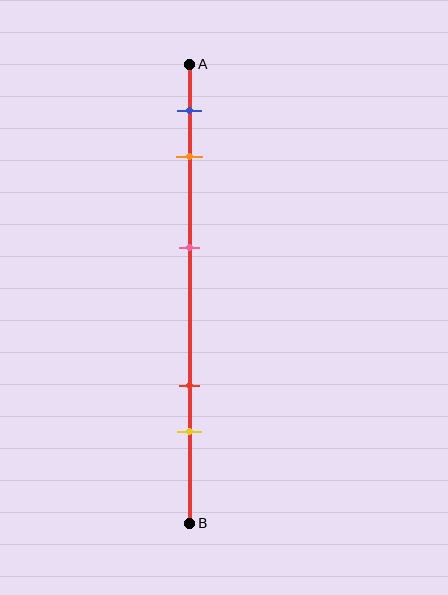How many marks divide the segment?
There are 5 marks dividing the segment.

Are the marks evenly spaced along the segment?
No, the marks are not evenly spaced.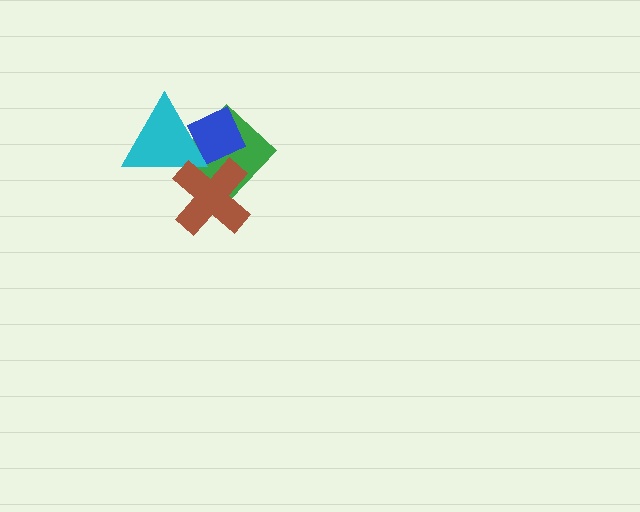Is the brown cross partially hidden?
No, no other shape covers it.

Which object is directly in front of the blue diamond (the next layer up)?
The cyan triangle is directly in front of the blue diamond.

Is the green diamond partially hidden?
Yes, it is partially covered by another shape.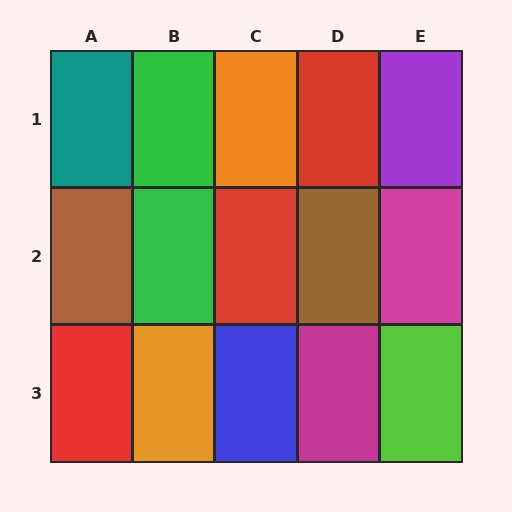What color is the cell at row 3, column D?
Magenta.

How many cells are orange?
2 cells are orange.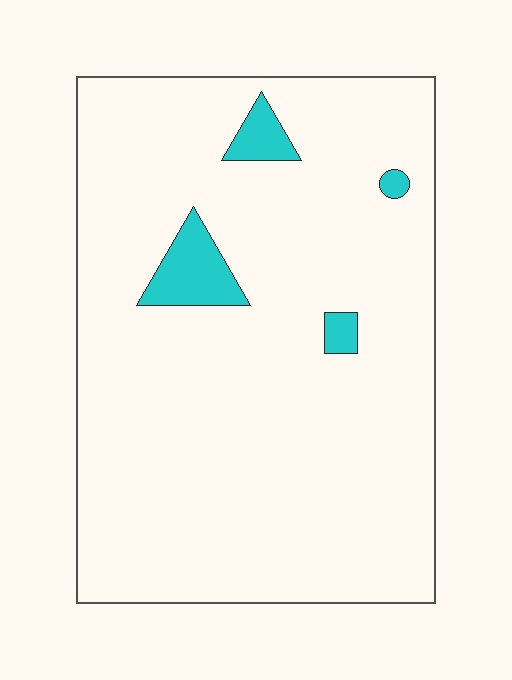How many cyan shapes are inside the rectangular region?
4.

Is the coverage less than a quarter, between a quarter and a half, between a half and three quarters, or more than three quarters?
Less than a quarter.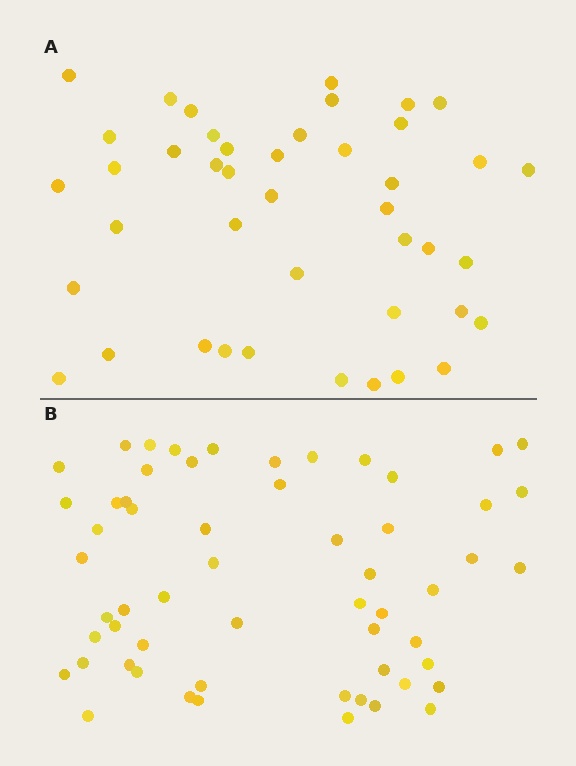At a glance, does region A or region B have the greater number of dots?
Region B (the bottom region) has more dots.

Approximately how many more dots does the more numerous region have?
Region B has approximately 15 more dots than region A.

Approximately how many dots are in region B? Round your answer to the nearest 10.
About 60 dots. (The exact count is 58, which rounds to 60.)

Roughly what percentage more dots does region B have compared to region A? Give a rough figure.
About 35% more.